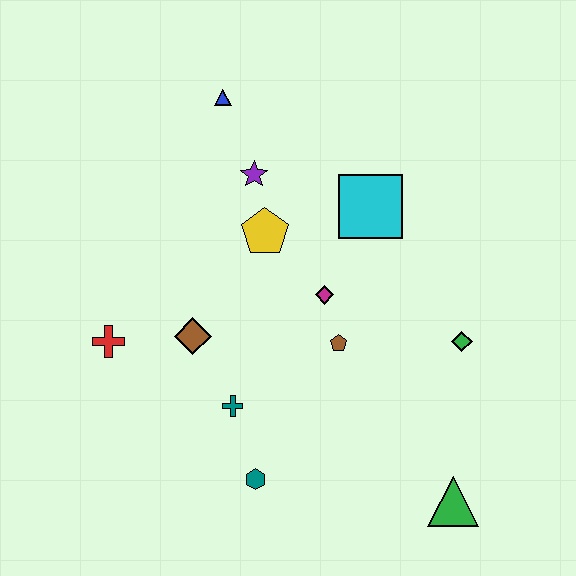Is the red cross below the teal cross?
No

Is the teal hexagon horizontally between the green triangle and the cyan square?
No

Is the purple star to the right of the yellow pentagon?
No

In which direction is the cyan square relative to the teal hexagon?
The cyan square is above the teal hexagon.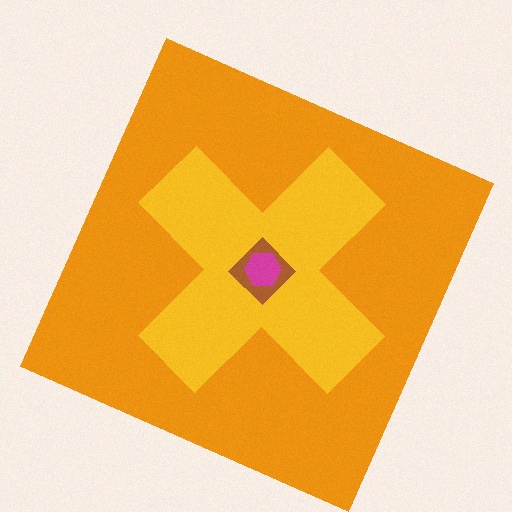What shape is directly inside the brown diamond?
The magenta hexagon.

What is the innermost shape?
The magenta hexagon.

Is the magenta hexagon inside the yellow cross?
Yes.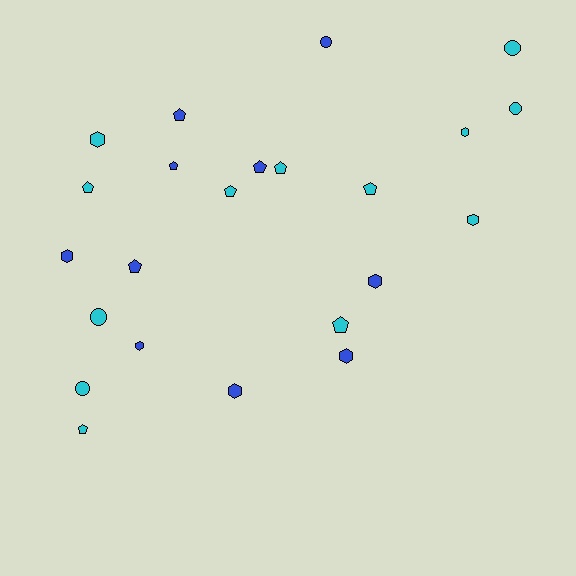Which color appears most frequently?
Cyan, with 13 objects.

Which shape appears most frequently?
Pentagon, with 10 objects.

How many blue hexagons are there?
There are 5 blue hexagons.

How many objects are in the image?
There are 23 objects.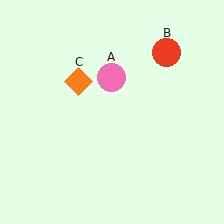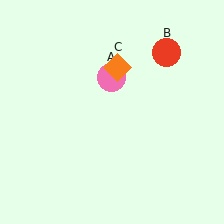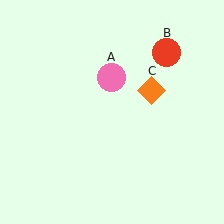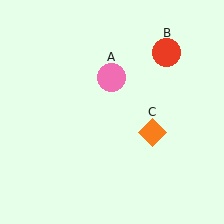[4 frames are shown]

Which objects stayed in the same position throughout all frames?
Pink circle (object A) and red circle (object B) remained stationary.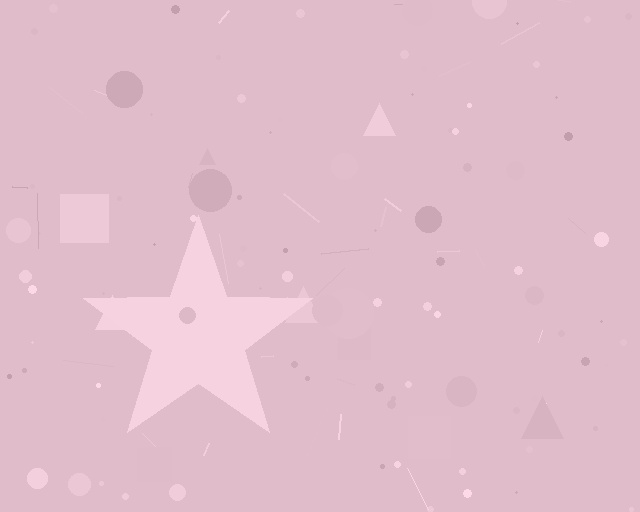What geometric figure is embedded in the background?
A star is embedded in the background.